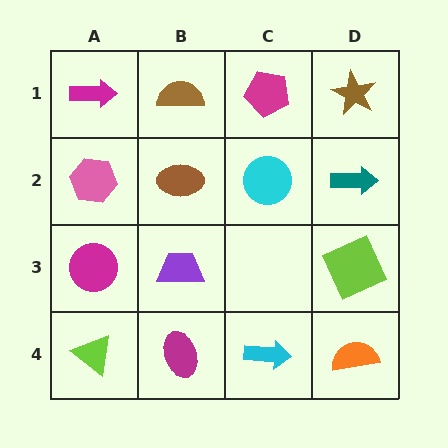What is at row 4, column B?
A magenta ellipse.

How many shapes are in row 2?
4 shapes.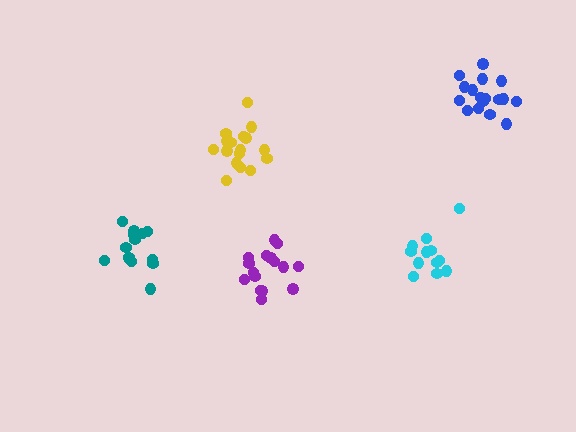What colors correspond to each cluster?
The clusters are colored: yellow, cyan, blue, teal, purple.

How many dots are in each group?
Group 1: 18 dots, Group 2: 12 dots, Group 3: 17 dots, Group 4: 15 dots, Group 5: 16 dots (78 total).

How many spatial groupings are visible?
There are 5 spatial groupings.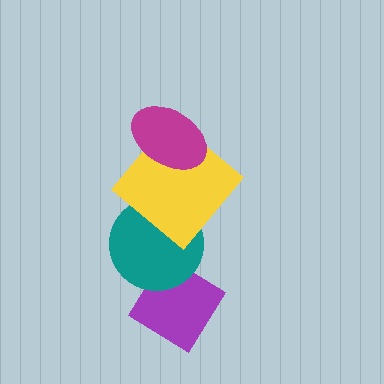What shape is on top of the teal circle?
The yellow diamond is on top of the teal circle.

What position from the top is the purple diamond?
The purple diamond is 4th from the top.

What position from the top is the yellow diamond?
The yellow diamond is 2nd from the top.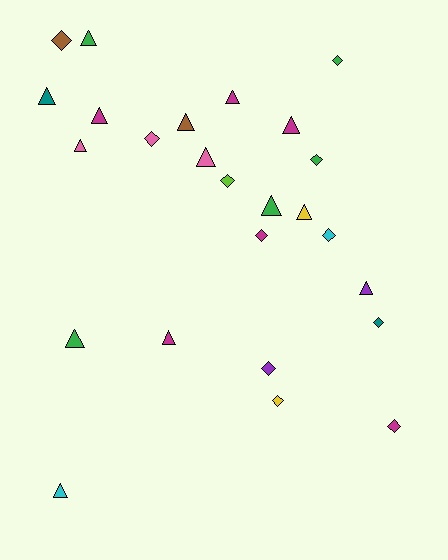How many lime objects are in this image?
There is 1 lime object.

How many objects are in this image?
There are 25 objects.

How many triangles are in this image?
There are 14 triangles.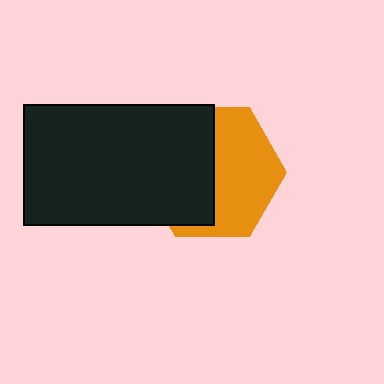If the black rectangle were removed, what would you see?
You would see the complete orange hexagon.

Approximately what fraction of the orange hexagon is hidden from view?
Roughly 49% of the orange hexagon is hidden behind the black rectangle.